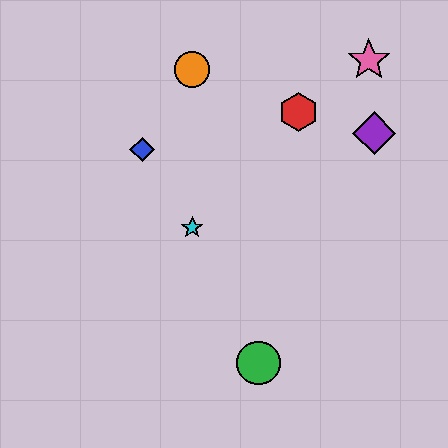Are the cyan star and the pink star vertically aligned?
No, the cyan star is at x≈192 and the pink star is at x≈369.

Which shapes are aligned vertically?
The yellow circle, the orange circle, the cyan star are aligned vertically.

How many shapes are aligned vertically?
3 shapes (the yellow circle, the orange circle, the cyan star) are aligned vertically.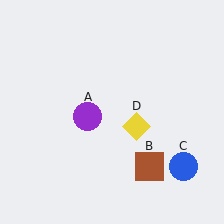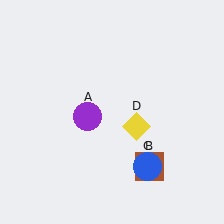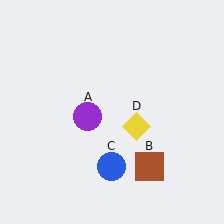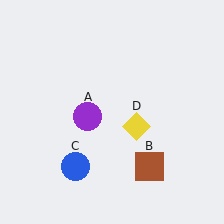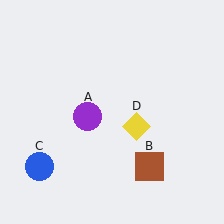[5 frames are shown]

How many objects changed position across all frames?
1 object changed position: blue circle (object C).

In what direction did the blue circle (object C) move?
The blue circle (object C) moved left.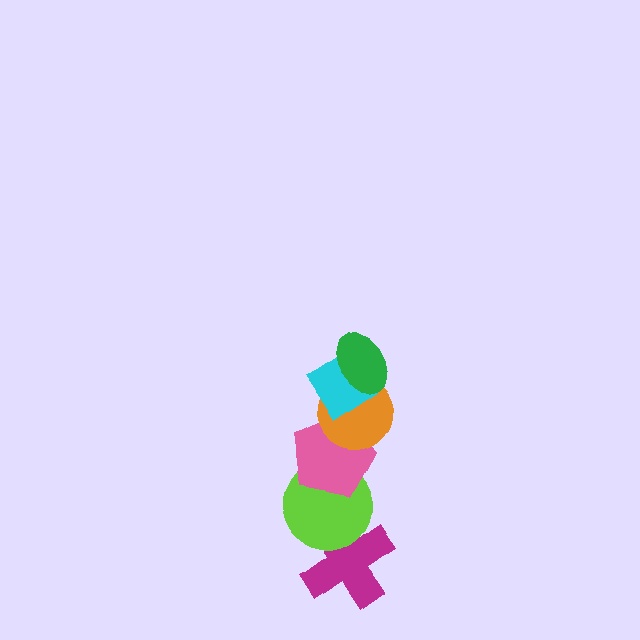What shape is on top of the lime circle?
The pink pentagon is on top of the lime circle.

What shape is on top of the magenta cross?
The lime circle is on top of the magenta cross.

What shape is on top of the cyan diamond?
The green ellipse is on top of the cyan diamond.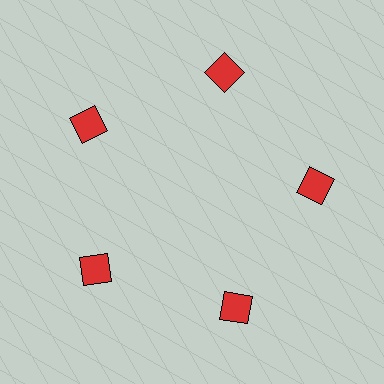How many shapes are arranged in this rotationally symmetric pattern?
There are 5 shapes, arranged in 5 groups of 1.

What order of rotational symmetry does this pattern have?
This pattern has 5-fold rotational symmetry.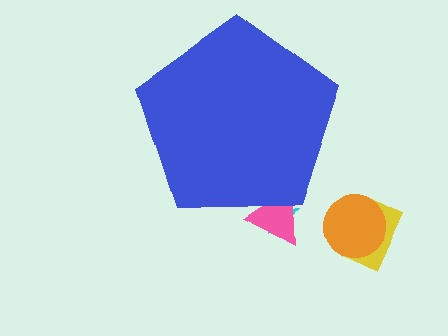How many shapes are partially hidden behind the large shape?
2 shapes are partially hidden.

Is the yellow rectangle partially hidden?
No, the yellow rectangle is fully visible.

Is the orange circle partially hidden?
No, the orange circle is fully visible.